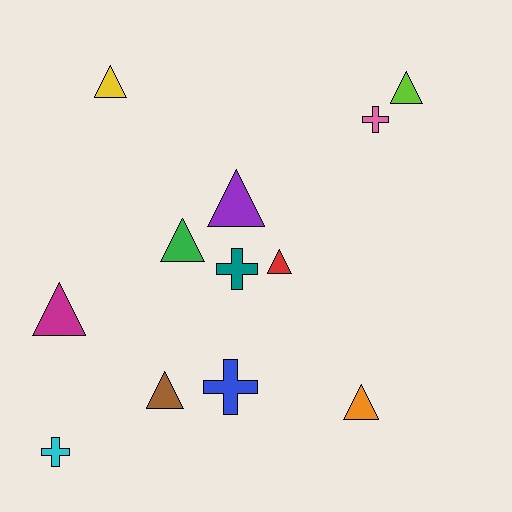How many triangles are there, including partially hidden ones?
There are 8 triangles.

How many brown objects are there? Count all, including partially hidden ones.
There is 1 brown object.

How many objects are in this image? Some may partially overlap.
There are 12 objects.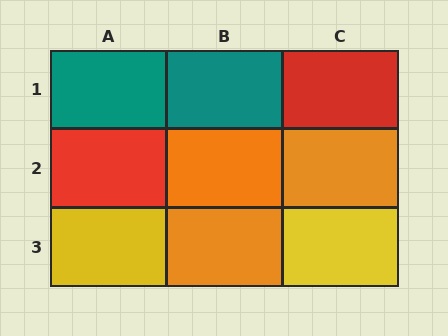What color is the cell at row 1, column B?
Teal.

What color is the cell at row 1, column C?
Red.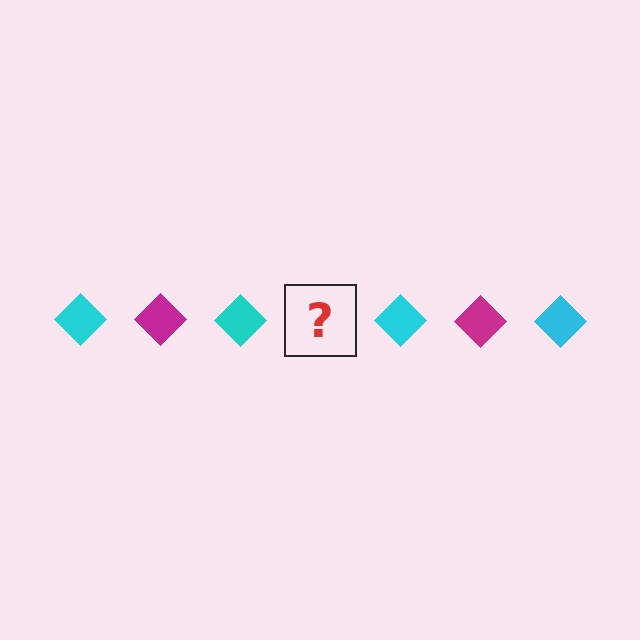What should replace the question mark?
The question mark should be replaced with a magenta diamond.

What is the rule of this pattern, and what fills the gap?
The rule is that the pattern cycles through cyan, magenta diamonds. The gap should be filled with a magenta diamond.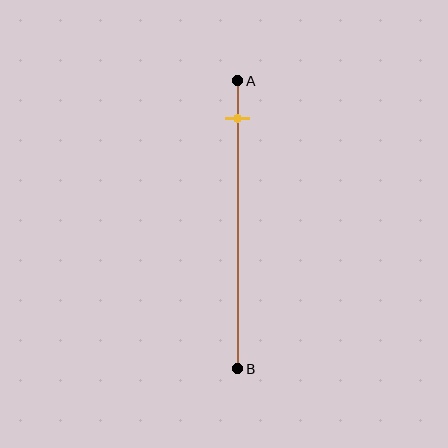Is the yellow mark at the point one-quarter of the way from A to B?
No, the mark is at about 15% from A, not at the 25% one-quarter point.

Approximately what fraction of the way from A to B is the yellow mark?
The yellow mark is approximately 15% of the way from A to B.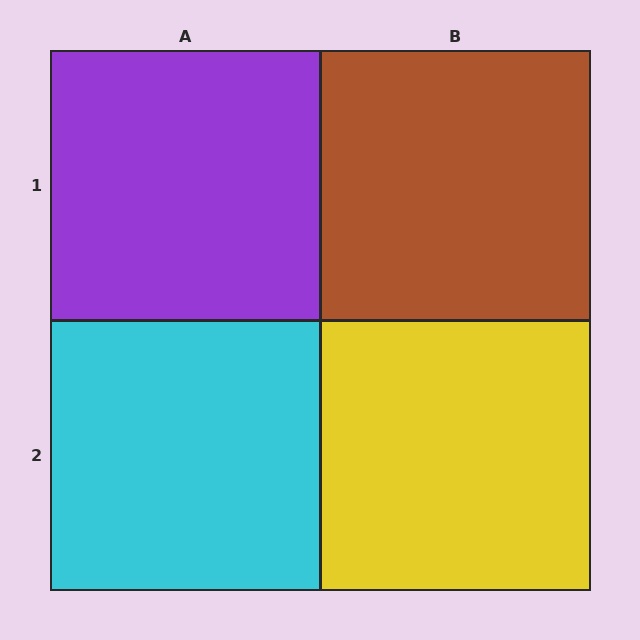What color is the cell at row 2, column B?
Yellow.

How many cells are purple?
1 cell is purple.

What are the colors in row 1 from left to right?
Purple, brown.